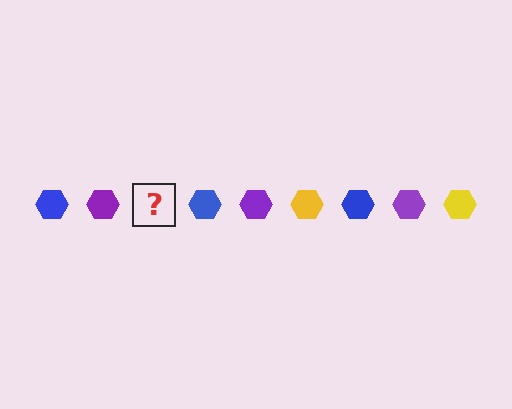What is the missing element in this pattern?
The missing element is a yellow hexagon.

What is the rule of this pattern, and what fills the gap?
The rule is that the pattern cycles through blue, purple, yellow hexagons. The gap should be filled with a yellow hexagon.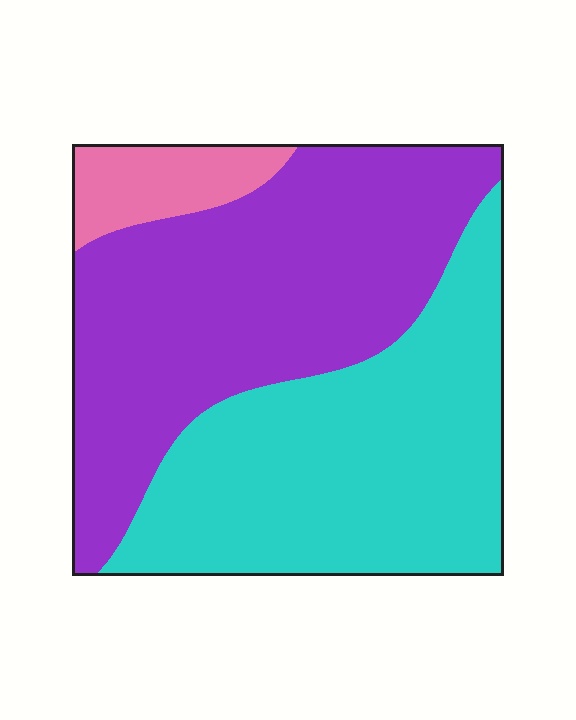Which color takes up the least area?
Pink, at roughly 10%.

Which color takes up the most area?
Purple, at roughly 50%.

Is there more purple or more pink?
Purple.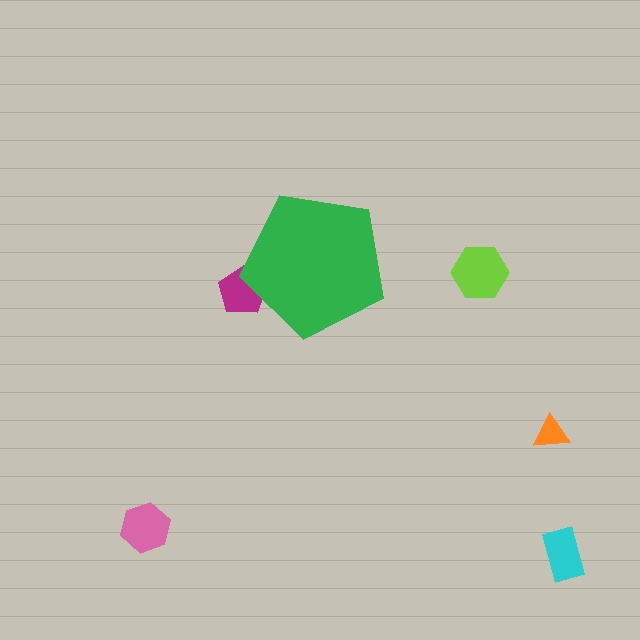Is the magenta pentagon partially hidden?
Yes, the magenta pentagon is partially hidden behind the green pentagon.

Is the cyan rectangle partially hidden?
No, the cyan rectangle is fully visible.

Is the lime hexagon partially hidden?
No, the lime hexagon is fully visible.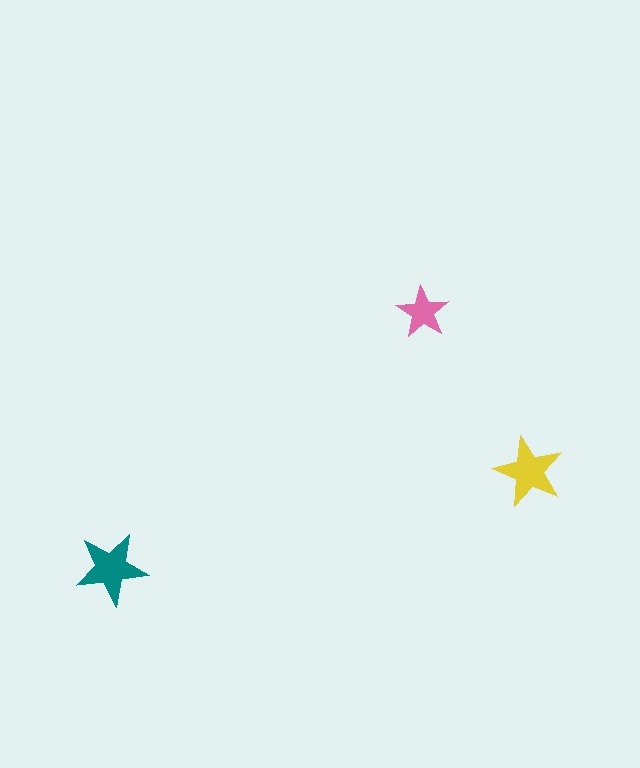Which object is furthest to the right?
The yellow star is rightmost.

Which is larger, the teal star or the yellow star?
The teal one.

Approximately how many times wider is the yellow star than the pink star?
About 1.5 times wider.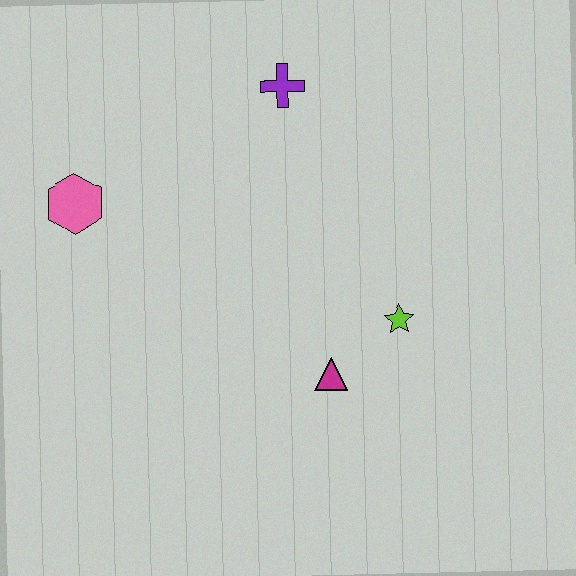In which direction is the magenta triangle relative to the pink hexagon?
The magenta triangle is to the right of the pink hexagon.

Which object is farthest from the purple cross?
The magenta triangle is farthest from the purple cross.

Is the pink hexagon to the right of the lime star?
No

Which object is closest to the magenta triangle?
The lime star is closest to the magenta triangle.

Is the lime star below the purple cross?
Yes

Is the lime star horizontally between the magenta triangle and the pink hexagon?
No